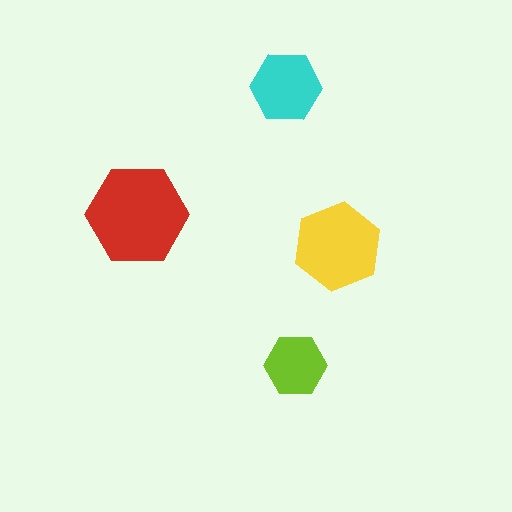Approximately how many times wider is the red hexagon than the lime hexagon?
About 1.5 times wider.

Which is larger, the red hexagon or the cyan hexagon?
The red one.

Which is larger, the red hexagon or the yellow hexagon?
The red one.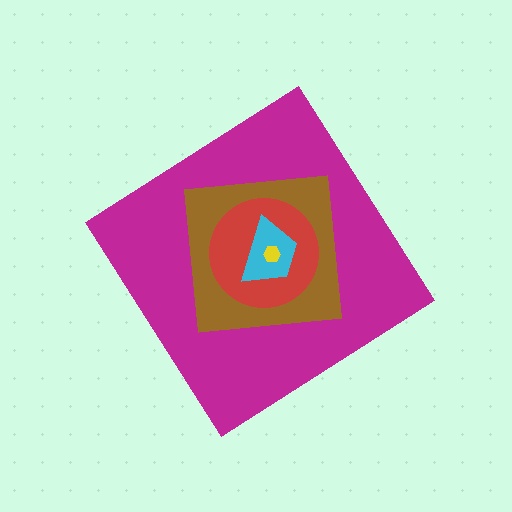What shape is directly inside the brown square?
The red circle.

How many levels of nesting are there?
5.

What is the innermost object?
The yellow hexagon.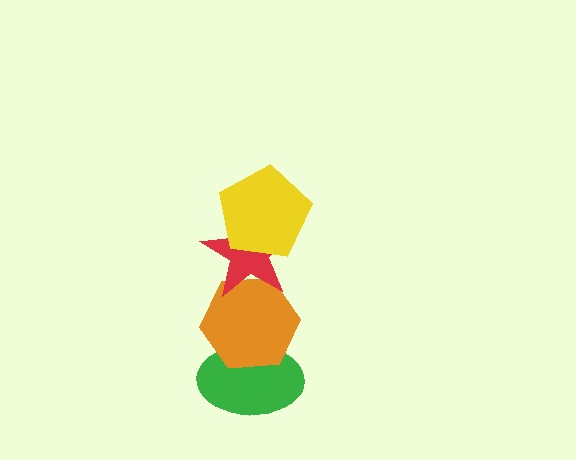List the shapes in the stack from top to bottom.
From top to bottom: the yellow pentagon, the red star, the orange hexagon, the green ellipse.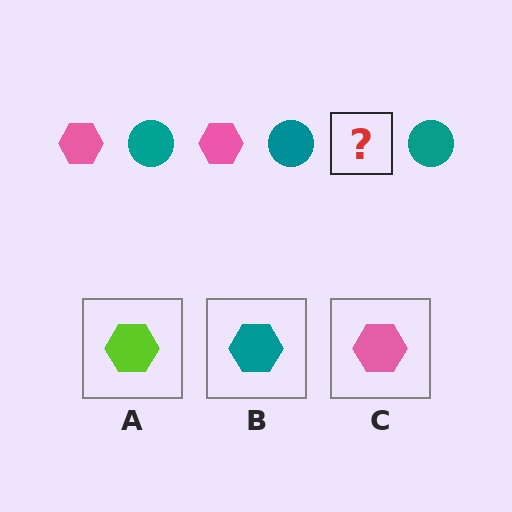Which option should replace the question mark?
Option C.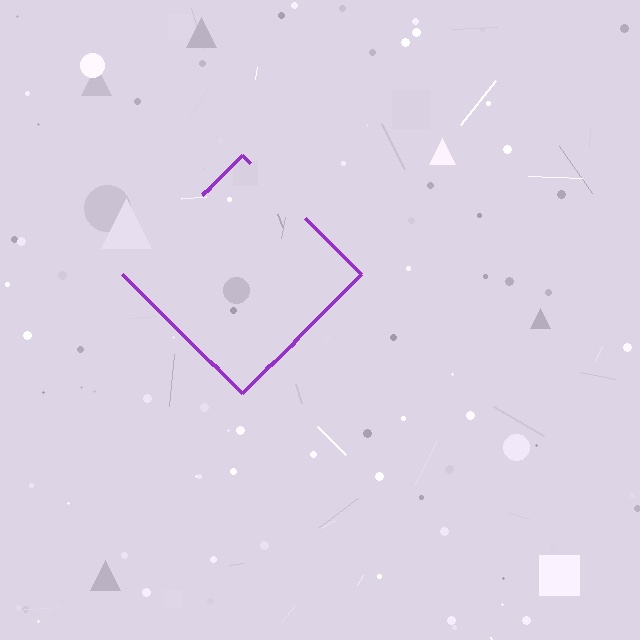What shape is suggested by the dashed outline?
The dashed outline suggests a diamond.